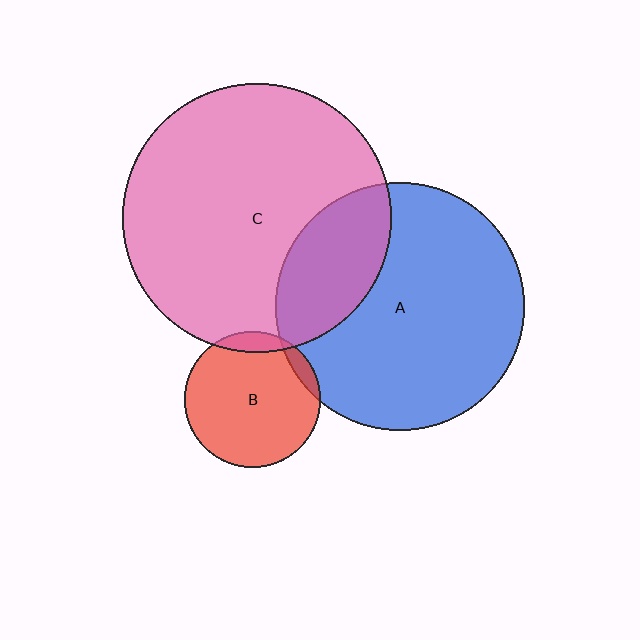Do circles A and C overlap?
Yes.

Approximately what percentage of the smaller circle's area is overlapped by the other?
Approximately 25%.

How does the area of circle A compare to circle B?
Approximately 3.3 times.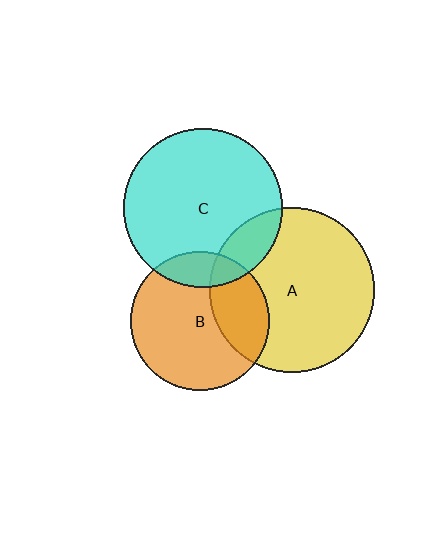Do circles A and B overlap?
Yes.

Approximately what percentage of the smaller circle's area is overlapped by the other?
Approximately 30%.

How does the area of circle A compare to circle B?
Approximately 1.4 times.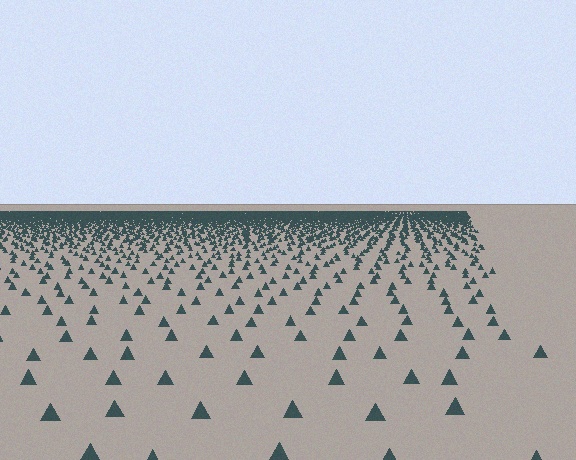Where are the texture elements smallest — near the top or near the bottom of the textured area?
Near the top.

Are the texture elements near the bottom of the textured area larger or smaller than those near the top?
Larger. Near the bottom, elements are closer to the viewer and appear at a bigger on-screen size.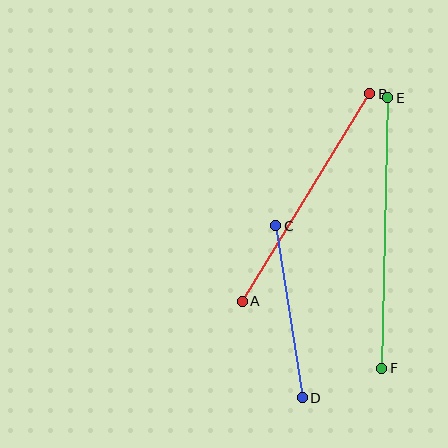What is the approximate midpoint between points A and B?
The midpoint is at approximately (306, 197) pixels.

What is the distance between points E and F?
The distance is approximately 270 pixels.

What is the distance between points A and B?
The distance is approximately 243 pixels.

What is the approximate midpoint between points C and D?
The midpoint is at approximately (289, 312) pixels.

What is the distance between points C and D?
The distance is approximately 174 pixels.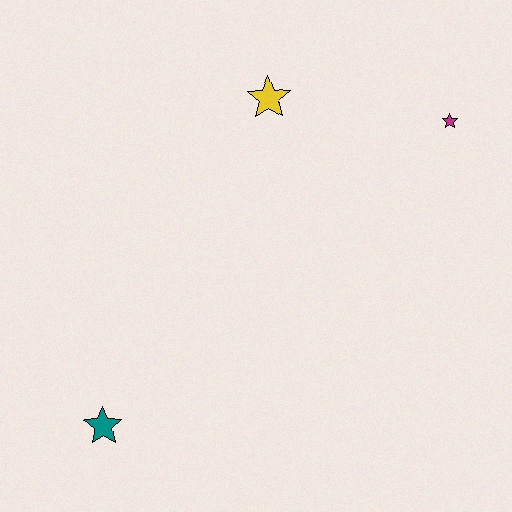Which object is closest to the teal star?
The yellow star is closest to the teal star.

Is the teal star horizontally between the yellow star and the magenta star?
No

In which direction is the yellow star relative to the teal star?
The yellow star is above the teal star.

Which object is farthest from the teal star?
The magenta star is farthest from the teal star.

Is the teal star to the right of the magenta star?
No